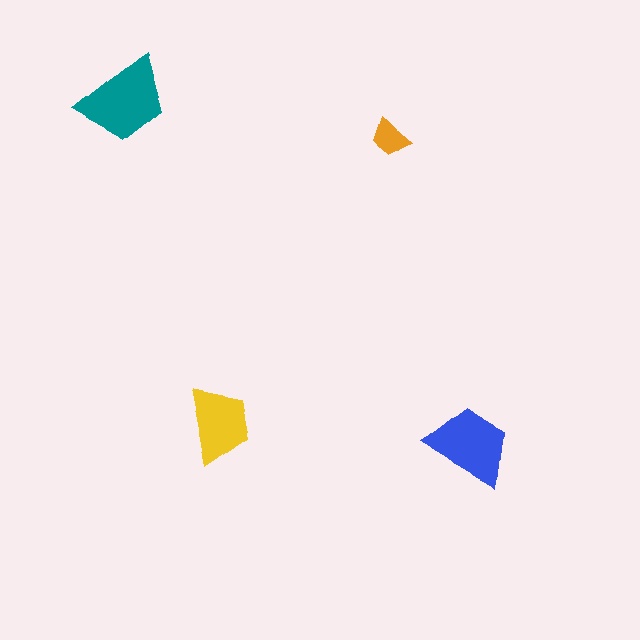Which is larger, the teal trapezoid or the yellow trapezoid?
The teal one.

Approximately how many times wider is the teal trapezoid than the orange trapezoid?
About 2.5 times wider.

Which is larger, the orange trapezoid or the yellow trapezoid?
The yellow one.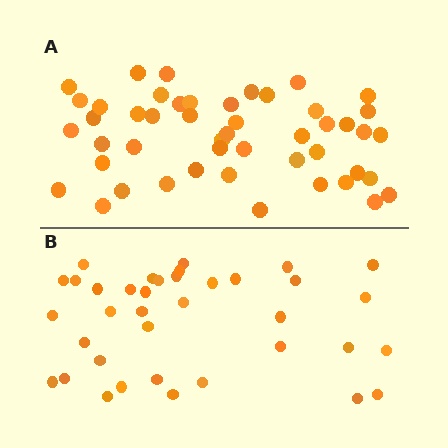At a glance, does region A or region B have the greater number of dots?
Region A (the top region) has more dots.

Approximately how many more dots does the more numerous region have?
Region A has roughly 12 or so more dots than region B.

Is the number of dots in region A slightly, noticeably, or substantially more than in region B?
Region A has noticeably more, but not dramatically so. The ratio is roughly 1.3 to 1.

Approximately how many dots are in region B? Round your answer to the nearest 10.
About 40 dots. (The exact count is 37, which rounds to 40.)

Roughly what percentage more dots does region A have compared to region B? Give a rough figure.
About 30% more.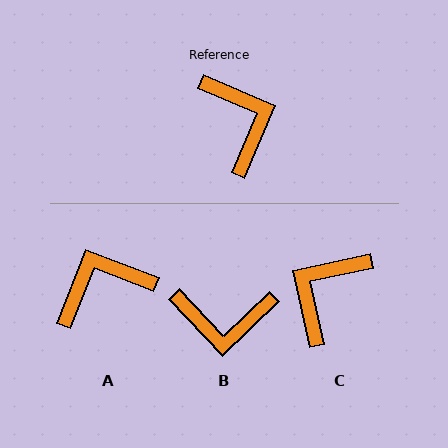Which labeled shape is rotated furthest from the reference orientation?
C, about 125 degrees away.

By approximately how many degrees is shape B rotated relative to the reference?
Approximately 113 degrees clockwise.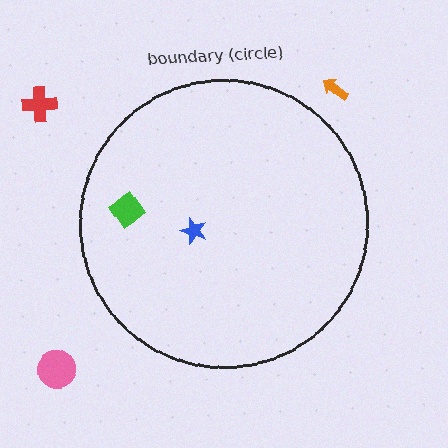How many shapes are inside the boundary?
2 inside, 3 outside.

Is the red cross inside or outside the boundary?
Outside.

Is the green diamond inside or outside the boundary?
Inside.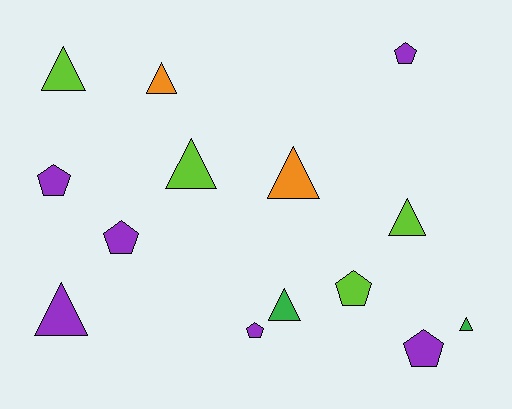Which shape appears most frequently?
Triangle, with 8 objects.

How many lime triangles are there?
There are 3 lime triangles.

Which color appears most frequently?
Purple, with 6 objects.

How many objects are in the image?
There are 14 objects.